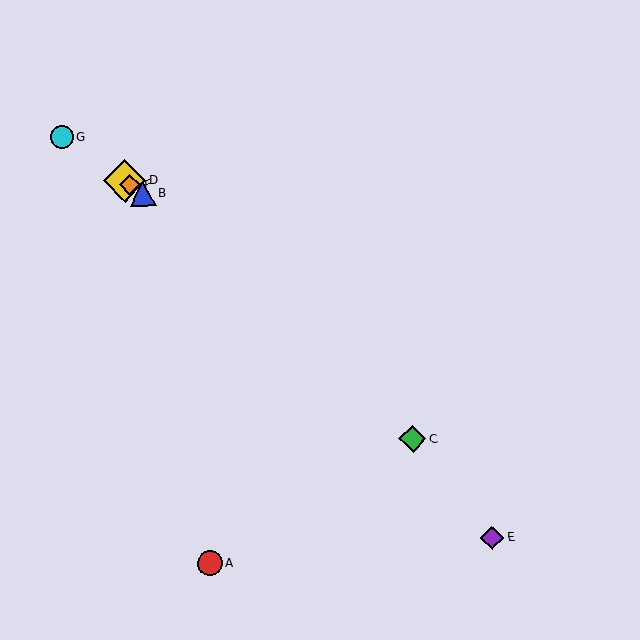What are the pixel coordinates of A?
Object A is at (210, 563).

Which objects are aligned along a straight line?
Objects B, D, F, G are aligned along a straight line.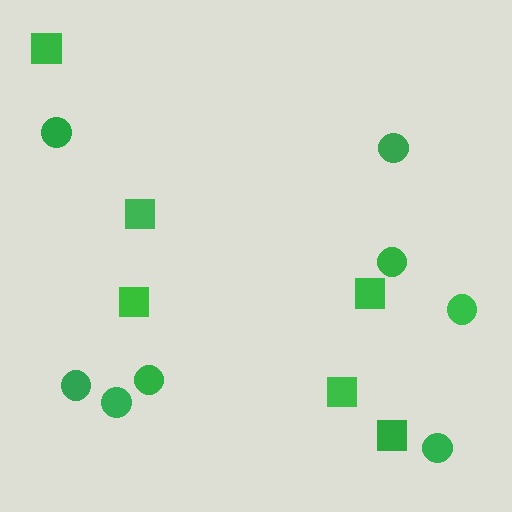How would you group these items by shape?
There are 2 groups: one group of squares (6) and one group of circles (8).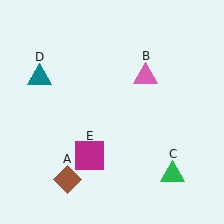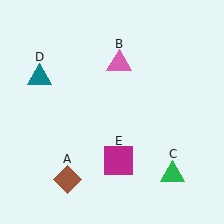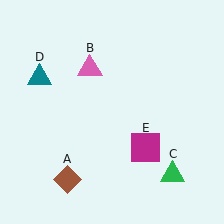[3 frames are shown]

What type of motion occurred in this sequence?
The pink triangle (object B), magenta square (object E) rotated counterclockwise around the center of the scene.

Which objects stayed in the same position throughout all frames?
Brown diamond (object A) and green triangle (object C) and teal triangle (object D) remained stationary.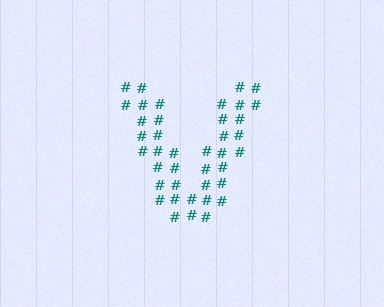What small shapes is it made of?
It is made of small hash symbols.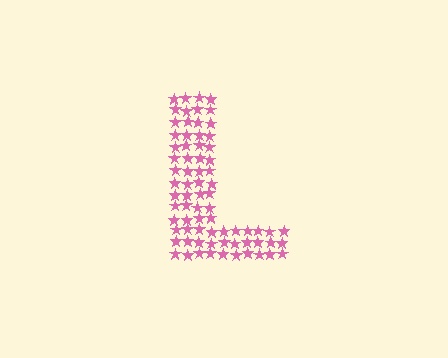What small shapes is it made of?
It is made of small stars.